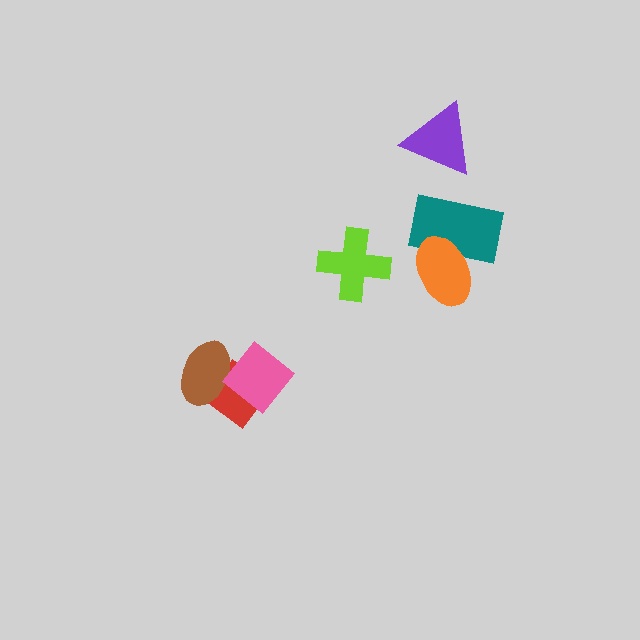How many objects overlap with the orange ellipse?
1 object overlaps with the orange ellipse.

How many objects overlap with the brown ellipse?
2 objects overlap with the brown ellipse.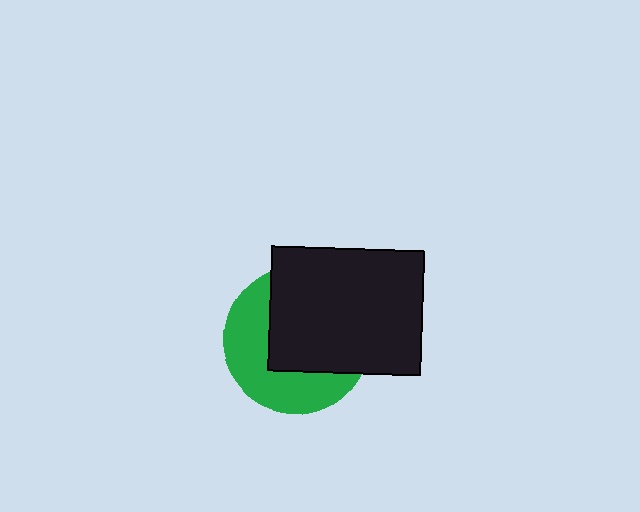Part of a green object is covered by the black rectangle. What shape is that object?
It is a circle.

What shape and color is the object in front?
The object in front is a black rectangle.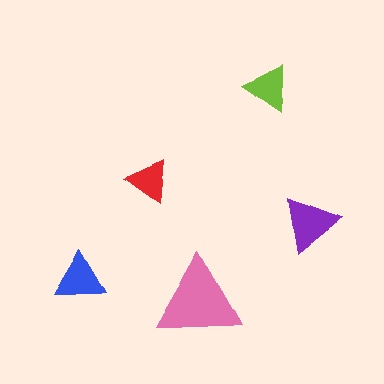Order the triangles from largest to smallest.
the pink one, the purple one, the blue one, the lime one, the red one.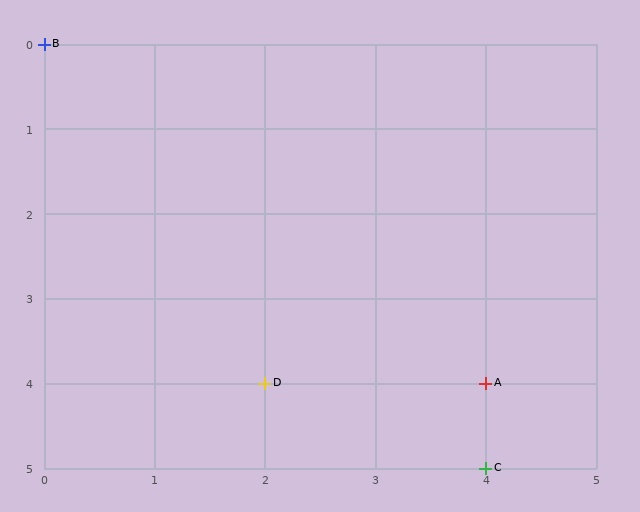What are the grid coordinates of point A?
Point A is at grid coordinates (4, 4).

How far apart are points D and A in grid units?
Points D and A are 2 columns apart.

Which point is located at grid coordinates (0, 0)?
Point B is at (0, 0).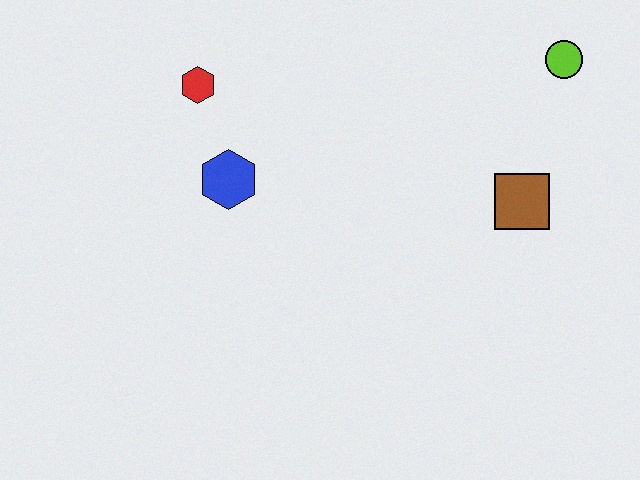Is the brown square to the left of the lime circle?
Yes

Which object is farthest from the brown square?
The red hexagon is farthest from the brown square.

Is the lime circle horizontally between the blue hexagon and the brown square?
No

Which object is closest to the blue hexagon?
The red hexagon is closest to the blue hexagon.